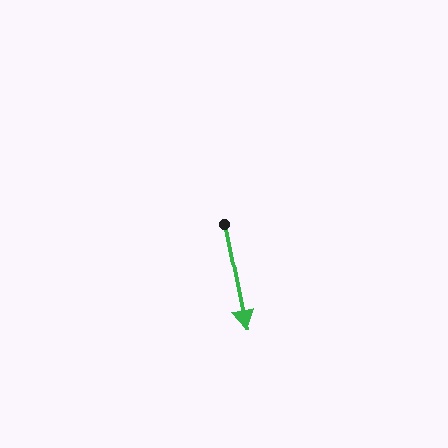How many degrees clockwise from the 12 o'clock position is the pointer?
Approximately 169 degrees.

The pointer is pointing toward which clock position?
Roughly 6 o'clock.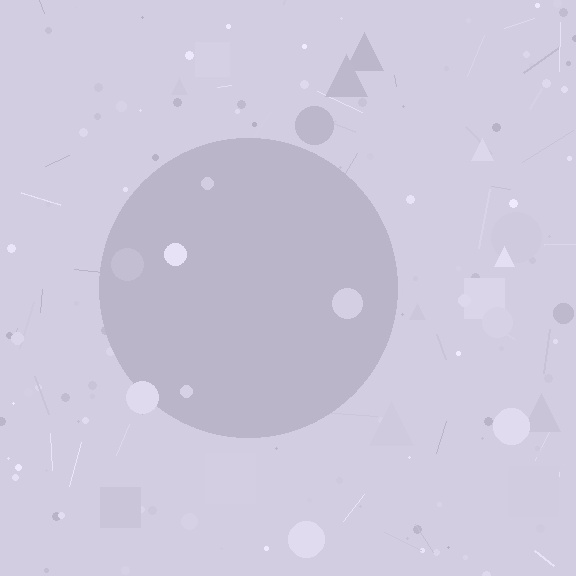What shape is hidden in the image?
A circle is hidden in the image.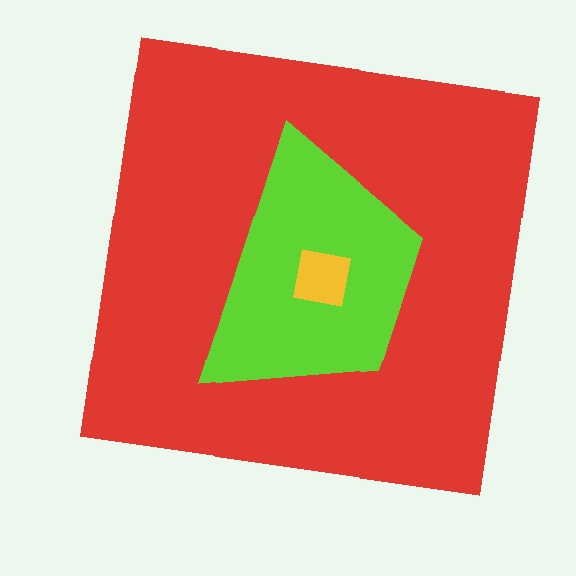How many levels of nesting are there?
3.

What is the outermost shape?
The red square.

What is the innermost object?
The yellow square.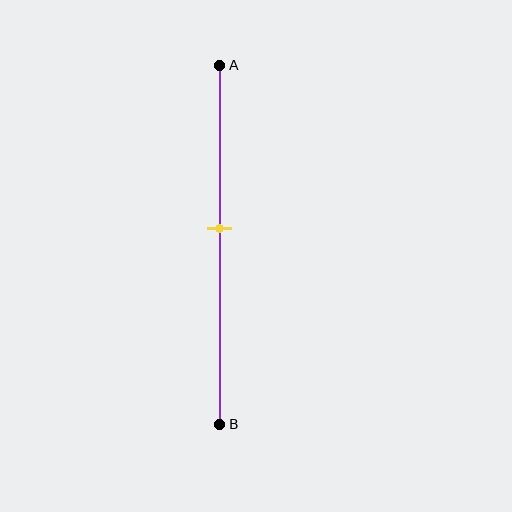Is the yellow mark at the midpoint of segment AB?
No, the mark is at about 45% from A, not at the 50% midpoint.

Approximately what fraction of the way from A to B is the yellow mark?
The yellow mark is approximately 45% of the way from A to B.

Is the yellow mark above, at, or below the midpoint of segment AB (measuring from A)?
The yellow mark is above the midpoint of segment AB.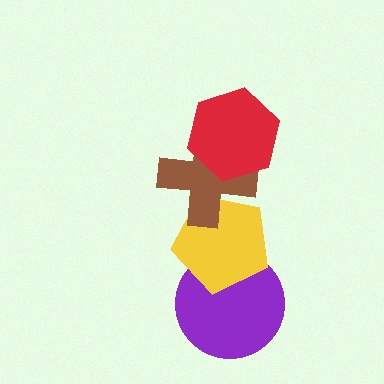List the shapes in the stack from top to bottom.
From top to bottom: the red hexagon, the brown cross, the yellow pentagon, the purple circle.